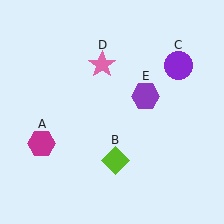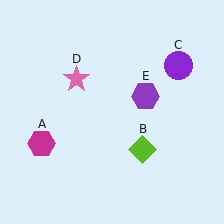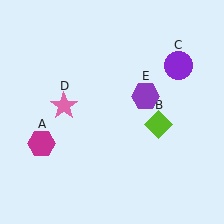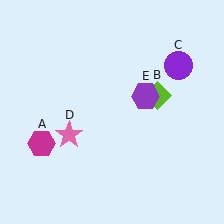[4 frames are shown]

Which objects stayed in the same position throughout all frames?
Magenta hexagon (object A) and purple circle (object C) and purple hexagon (object E) remained stationary.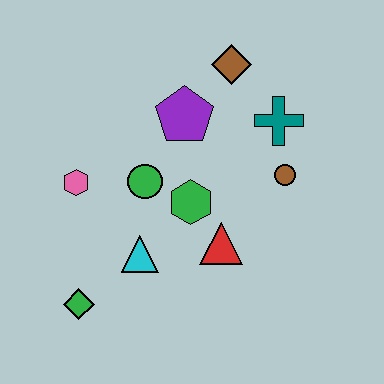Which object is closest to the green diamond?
The cyan triangle is closest to the green diamond.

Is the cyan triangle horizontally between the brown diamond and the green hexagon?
No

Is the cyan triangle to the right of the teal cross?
No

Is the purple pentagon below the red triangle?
No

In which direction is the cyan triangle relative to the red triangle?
The cyan triangle is to the left of the red triangle.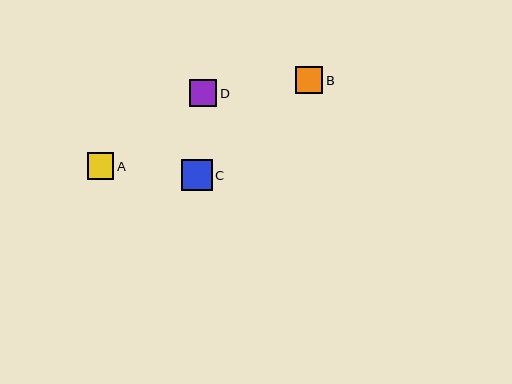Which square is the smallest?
Square A is the smallest with a size of approximately 26 pixels.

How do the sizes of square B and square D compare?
Square B and square D are approximately the same size.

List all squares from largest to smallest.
From largest to smallest: C, B, D, A.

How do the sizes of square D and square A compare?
Square D and square A are approximately the same size.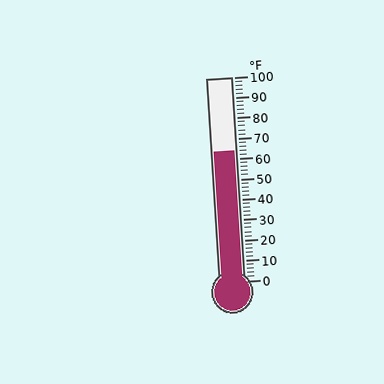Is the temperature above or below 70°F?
The temperature is below 70°F.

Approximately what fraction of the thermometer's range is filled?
The thermometer is filled to approximately 65% of its range.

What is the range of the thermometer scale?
The thermometer scale ranges from 0°F to 100°F.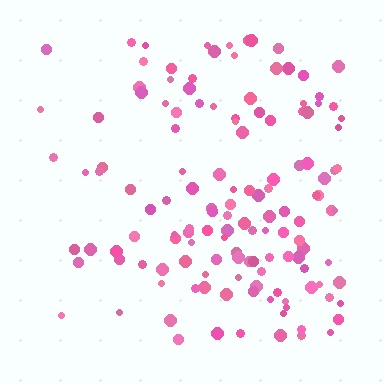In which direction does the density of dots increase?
From left to right, with the right side densest.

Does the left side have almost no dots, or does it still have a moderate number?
Still a moderate number, just noticeably fewer than the right.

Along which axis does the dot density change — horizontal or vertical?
Horizontal.